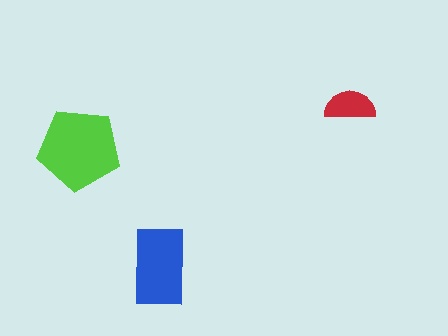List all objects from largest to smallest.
The lime pentagon, the blue rectangle, the red semicircle.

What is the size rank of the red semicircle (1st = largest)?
3rd.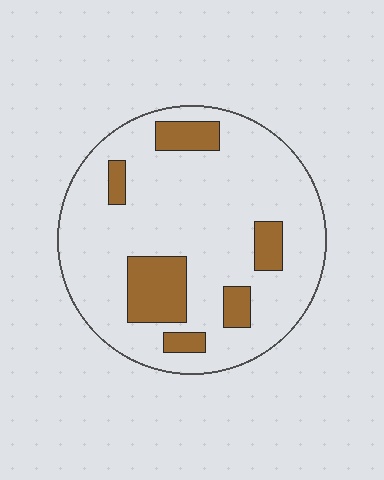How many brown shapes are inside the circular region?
6.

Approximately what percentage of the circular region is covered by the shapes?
Approximately 20%.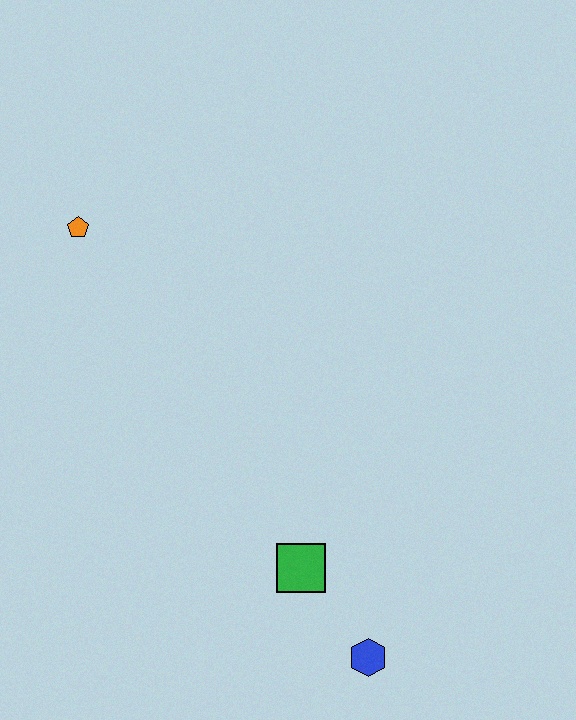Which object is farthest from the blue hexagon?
The orange pentagon is farthest from the blue hexagon.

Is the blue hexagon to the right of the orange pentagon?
Yes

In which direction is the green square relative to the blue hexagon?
The green square is above the blue hexagon.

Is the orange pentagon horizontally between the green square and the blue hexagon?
No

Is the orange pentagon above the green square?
Yes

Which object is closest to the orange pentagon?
The green square is closest to the orange pentagon.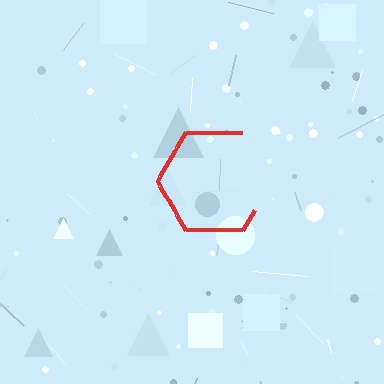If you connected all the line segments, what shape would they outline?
They would outline a hexagon.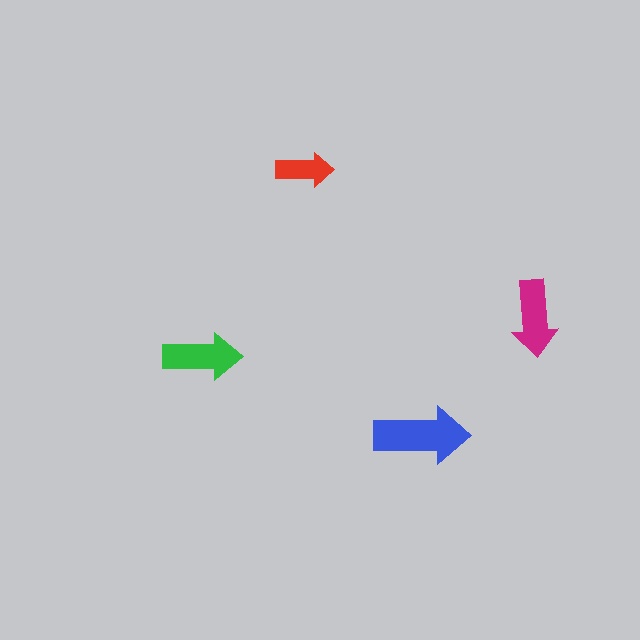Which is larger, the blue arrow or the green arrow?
The blue one.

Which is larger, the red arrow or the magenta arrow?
The magenta one.